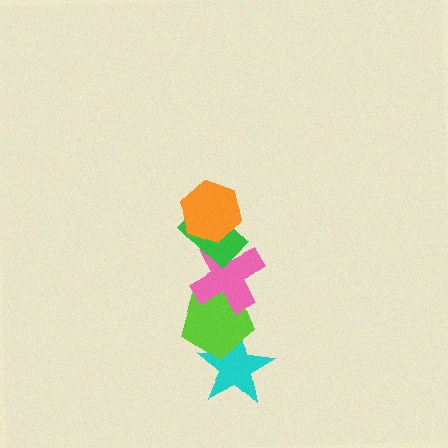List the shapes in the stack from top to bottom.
From top to bottom: the orange hexagon, the green rectangle, the pink cross, the lime pentagon, the cyan star.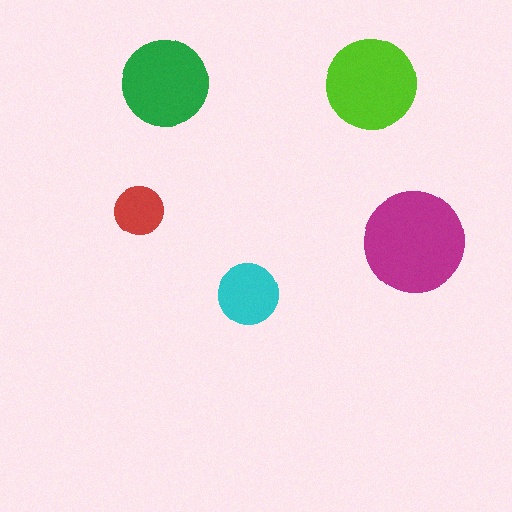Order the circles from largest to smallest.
the magenta one, the lime one, the green one, the cyan one, the red one.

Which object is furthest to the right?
The magenta circle is rightmost.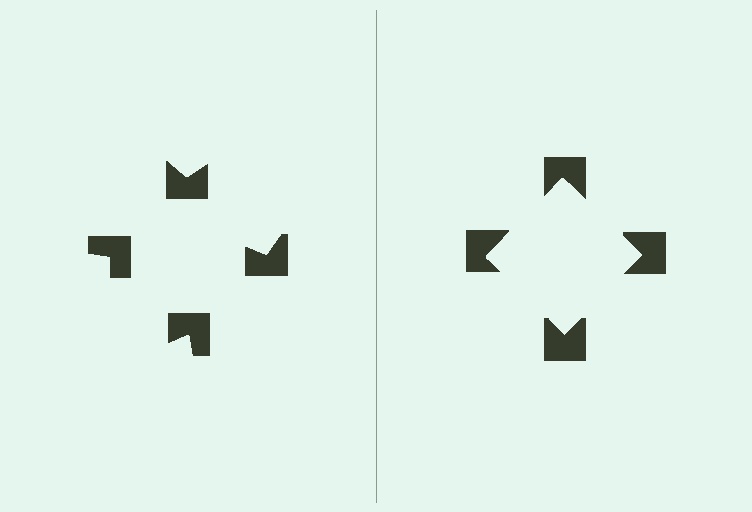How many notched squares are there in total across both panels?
8 — 4 on each side.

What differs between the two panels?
The notched squares are positioned identically on both sides; only the wedge orientations differ. On the right they align to a square; on the left they are misaligned.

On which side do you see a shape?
An illusory square appears on the right side. On the left side the wedge cuts are rotated, so no coherent shape forms.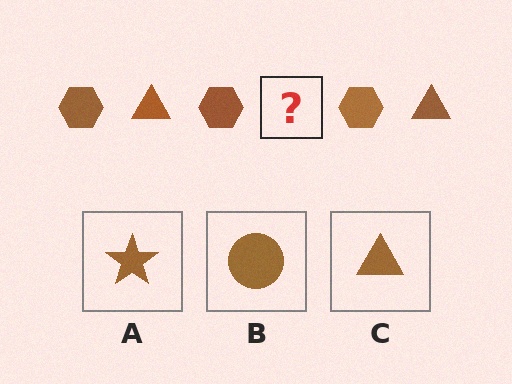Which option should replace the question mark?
Option C.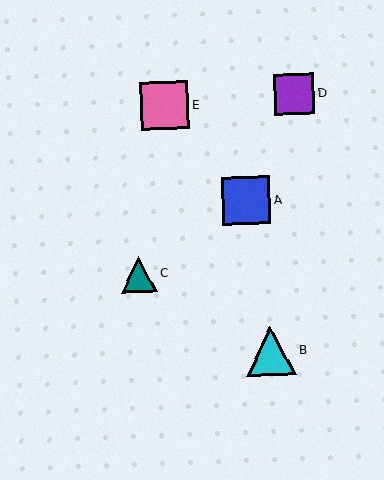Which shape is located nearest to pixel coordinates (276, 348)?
The cyan triangle (labeled B) at (271, 351) is nearest to that location.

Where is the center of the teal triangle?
The center of the teal triangle is at (139, 274).